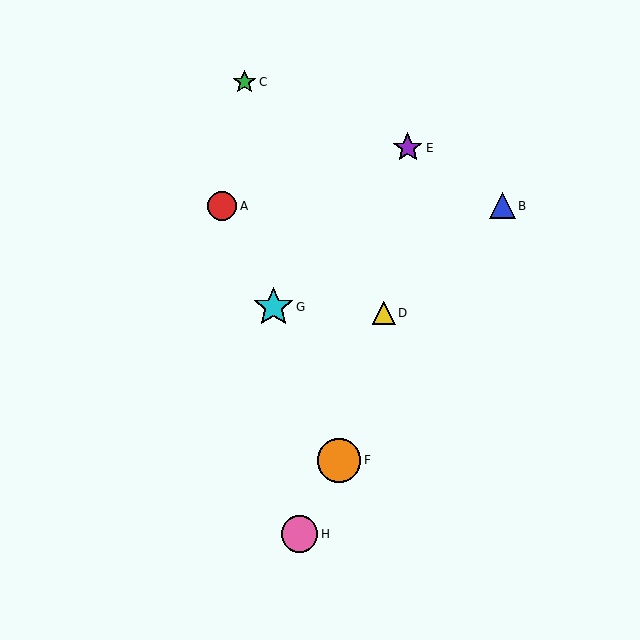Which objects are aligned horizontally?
Objects A, B are aligned horizontally.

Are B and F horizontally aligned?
No, B is at y≈206 and F is at y≈460.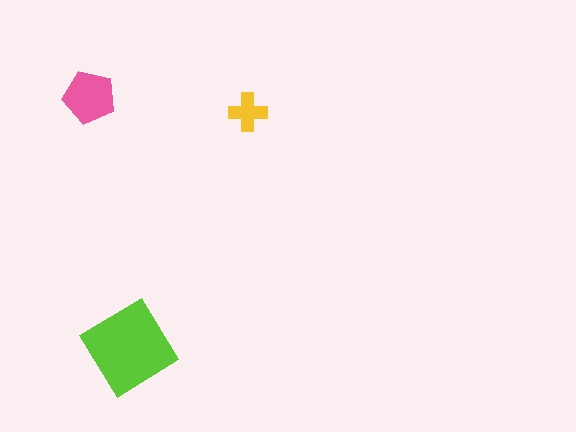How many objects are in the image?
There are 3 objects in the image.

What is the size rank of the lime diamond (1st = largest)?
1st.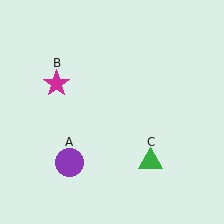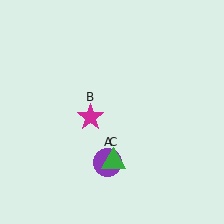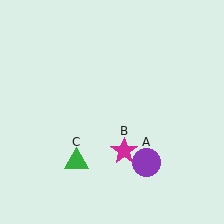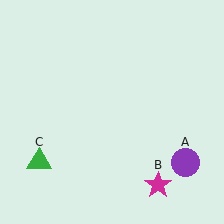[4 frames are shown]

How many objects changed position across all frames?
3 objects changed position: purple circle (object A), magenta star (object B), green triangle (object C).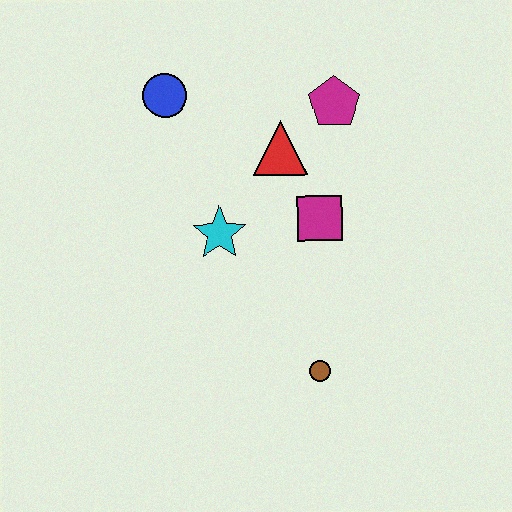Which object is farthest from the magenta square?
The blue circle is farthest from the magenta square.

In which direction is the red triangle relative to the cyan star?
The red triangle is above the cyan star.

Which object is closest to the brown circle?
The magenta square is closest to the brown circle.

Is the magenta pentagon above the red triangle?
Yes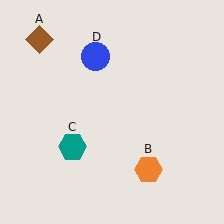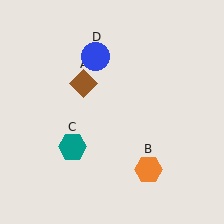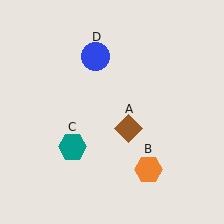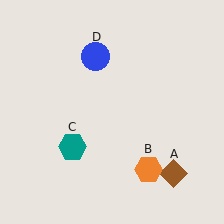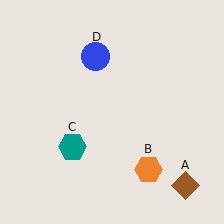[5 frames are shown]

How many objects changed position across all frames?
1 object changed position: brown diamond (object A).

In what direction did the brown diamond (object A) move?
The brown diamond (object A) moved down and to the right.